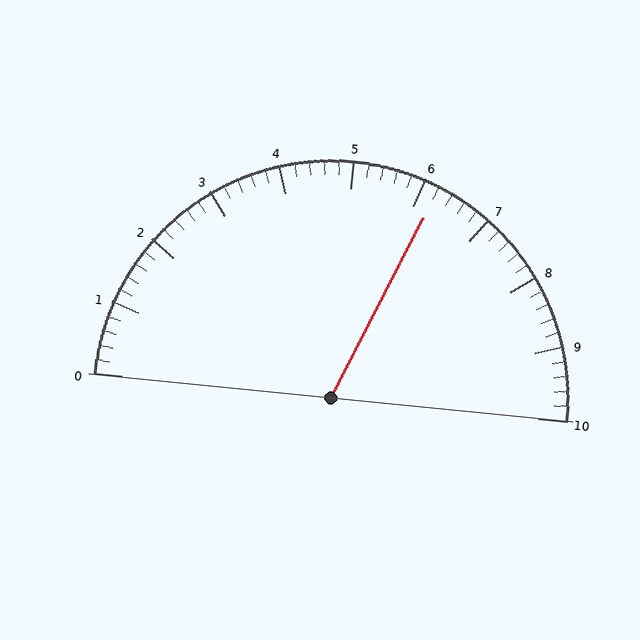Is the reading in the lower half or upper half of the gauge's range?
The reading is in the upper half of the range (0 to 10).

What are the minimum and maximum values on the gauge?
The gauge ranges from 0 to 10.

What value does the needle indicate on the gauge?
The needle indicates approximately 6.2.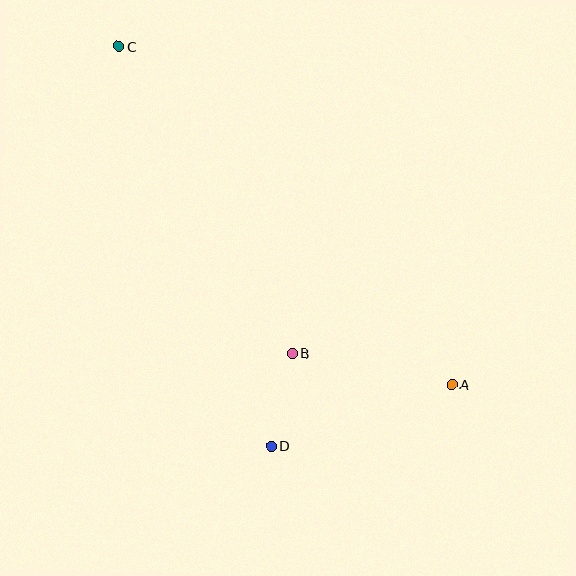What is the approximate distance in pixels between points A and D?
The distance between A and D is approximately 191 pixels.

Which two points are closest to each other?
Points B and D are closest to each other.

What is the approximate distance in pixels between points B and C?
The distance between B and C is approximately 353 pixels.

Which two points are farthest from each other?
Points A and C are farthest from each other.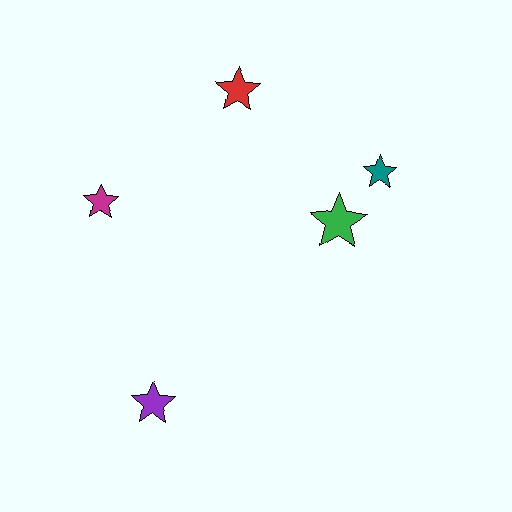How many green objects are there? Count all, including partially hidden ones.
There is 1 green object.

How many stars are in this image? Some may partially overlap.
There are 5 stars.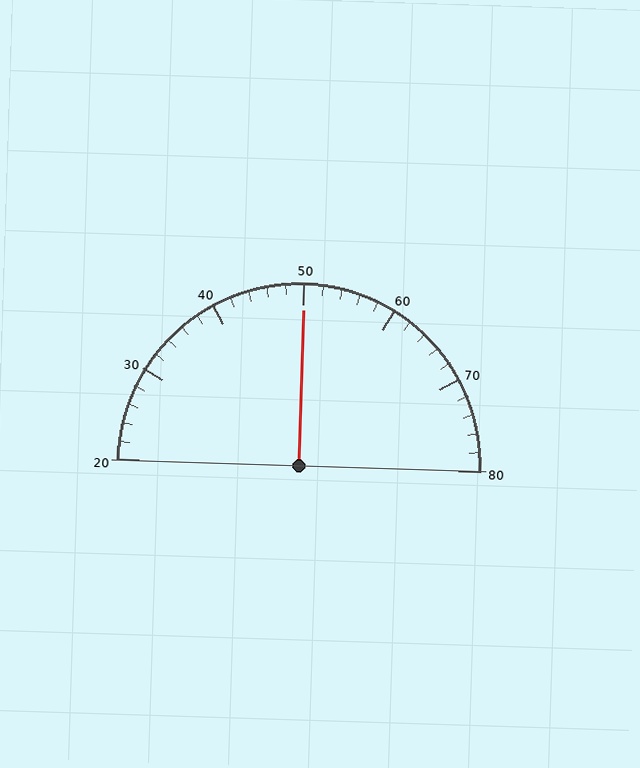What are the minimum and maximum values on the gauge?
The gauge ranges from 20 to 80.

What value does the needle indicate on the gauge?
The needle indicates approximately 50.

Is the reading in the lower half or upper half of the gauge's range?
The reading is in the upper half of the range (20 to 80).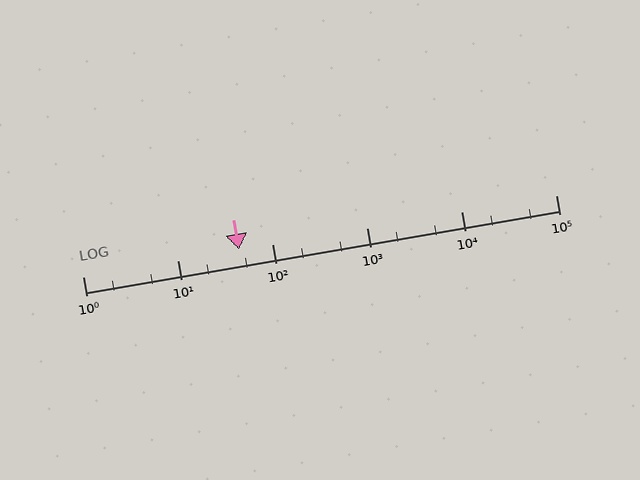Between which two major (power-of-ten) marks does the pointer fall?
The pointer is between 10 and 100.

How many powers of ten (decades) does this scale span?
The scale spans 5 decades, from 1 to 100000.